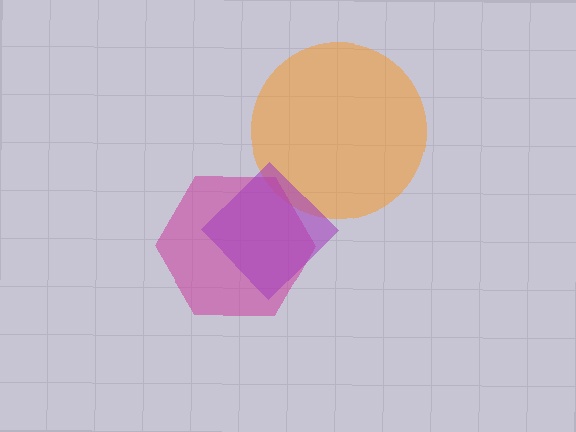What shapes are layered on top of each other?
The layered shapes are: an orange circle, a magenta hexagon, a purple diamond.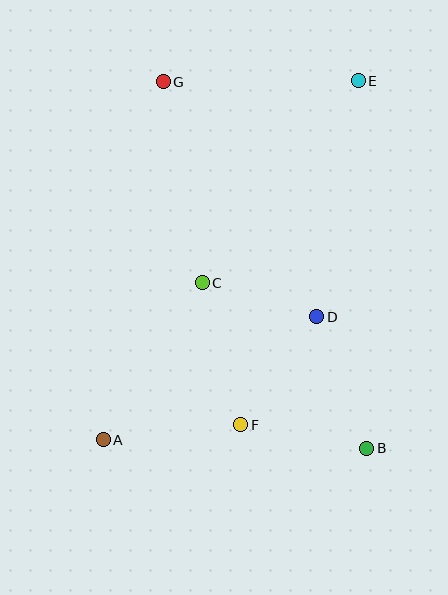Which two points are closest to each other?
Points C and D are closest to each other.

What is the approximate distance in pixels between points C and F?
The distance between C and F is approximately 147 pixels.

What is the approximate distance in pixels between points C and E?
The distance between C and E is approximately 255 pixels.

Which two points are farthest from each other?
Points A and E are farthest from each other.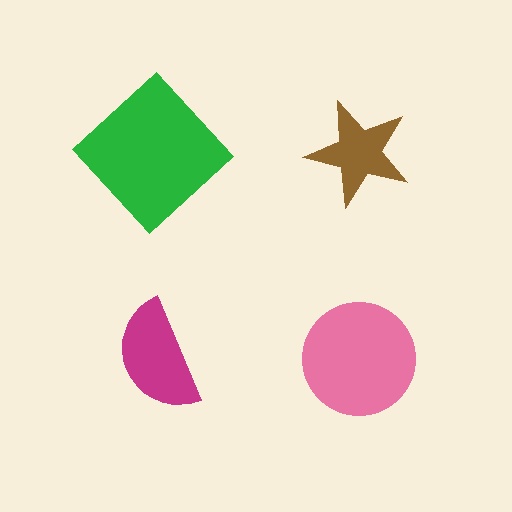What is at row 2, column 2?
A pink circle.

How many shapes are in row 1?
2 shapes.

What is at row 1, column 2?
A brown star.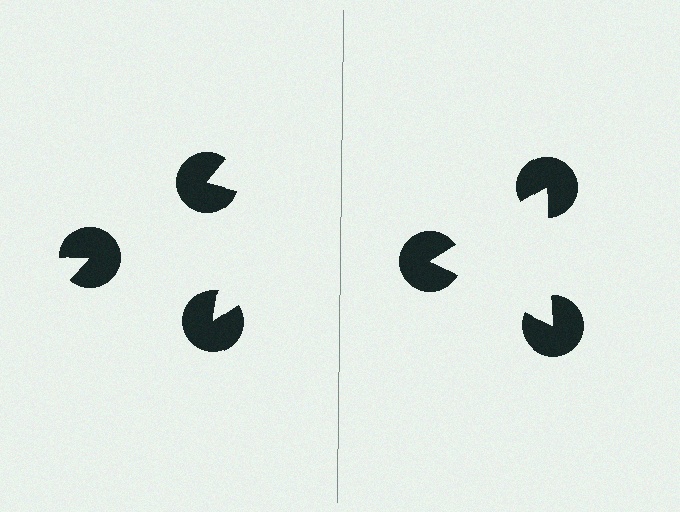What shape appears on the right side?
An illusory triangle.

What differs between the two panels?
The pac-man discs are positioned identically on both sides; only the wedge orientations differ. On the right they align to a triangle; on the left they are misaligned.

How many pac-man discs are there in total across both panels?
6 — 3 on each side.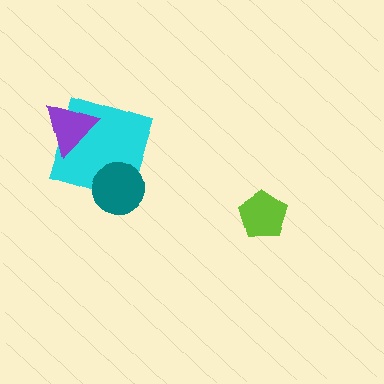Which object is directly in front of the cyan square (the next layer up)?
The teal circle is directly in front of the cyan square.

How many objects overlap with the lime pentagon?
0 objects overlap with the lime pentagon.